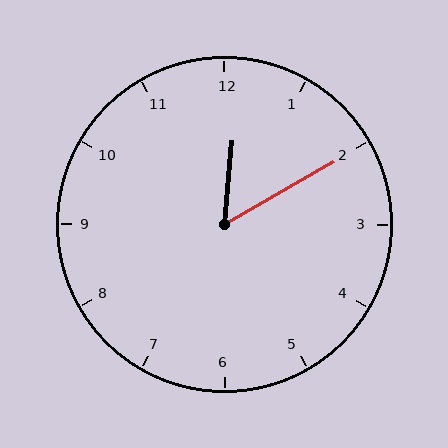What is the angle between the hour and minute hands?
Approximately 55 degrees.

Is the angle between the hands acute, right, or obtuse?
It is acute.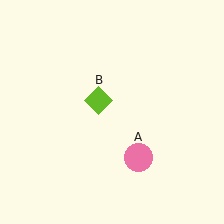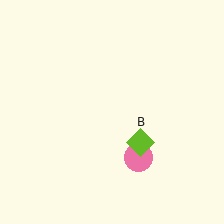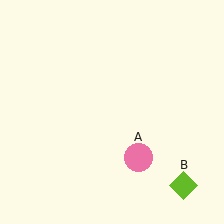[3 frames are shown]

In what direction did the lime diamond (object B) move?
The lime diamond (object B) moved down and to the right.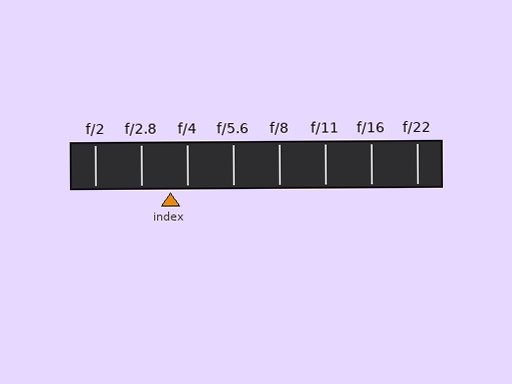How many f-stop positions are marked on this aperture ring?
There are 8 f-stop positions marked.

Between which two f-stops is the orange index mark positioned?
The index mark is between f/2.8 and f/4.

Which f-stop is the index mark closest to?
The index mark is closest to f/4.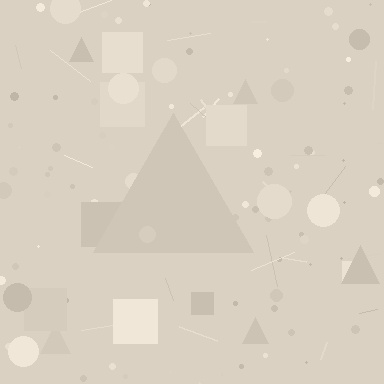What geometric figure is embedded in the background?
A triangle is embedded in the background.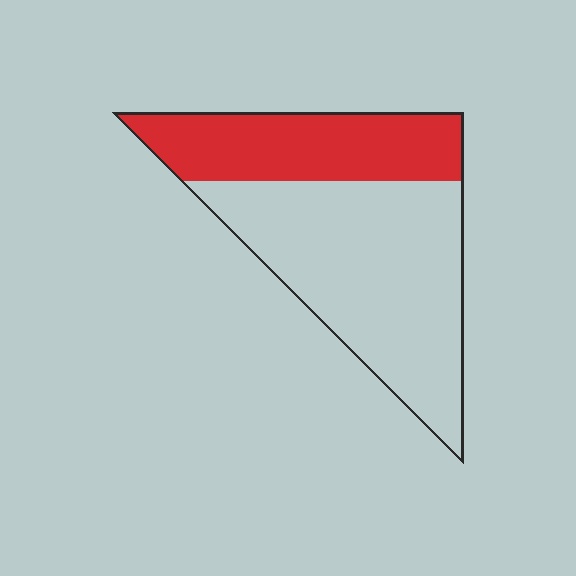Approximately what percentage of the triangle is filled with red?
Approximately 35%.